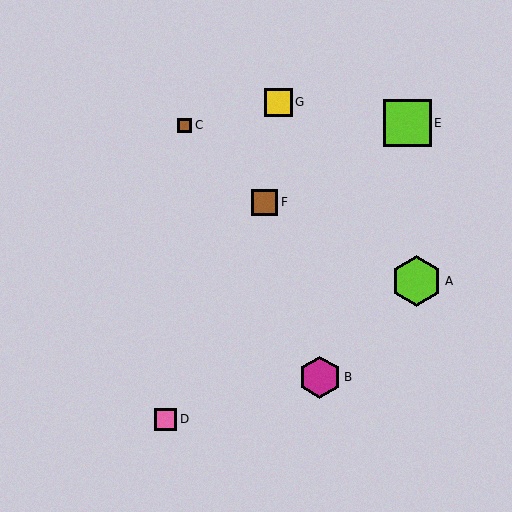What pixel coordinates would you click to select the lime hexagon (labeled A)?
Click at (417, 280) to select the lime hexagon A.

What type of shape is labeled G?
Shape G is a yellow square.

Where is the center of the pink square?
The center of the pink square is at (166, 420).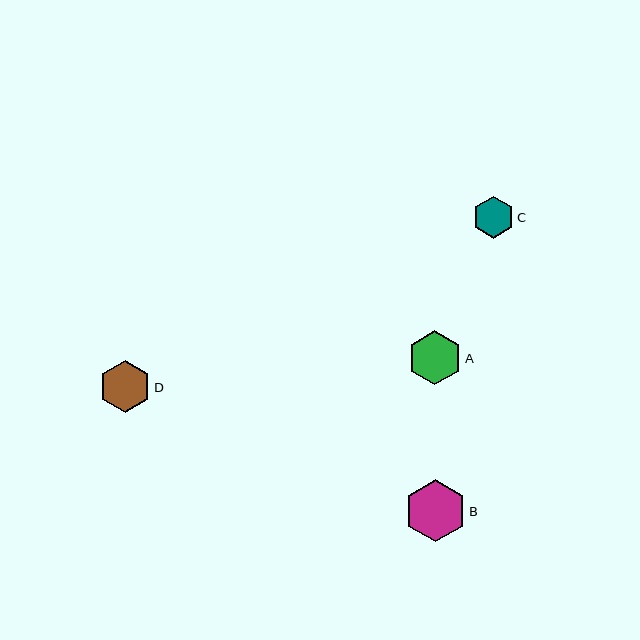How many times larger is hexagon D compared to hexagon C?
Hexagon D is approximately 1.3 times the size of hexagon C.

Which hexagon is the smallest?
Hexagon C is the smallest with a size of approximately 42 pixels.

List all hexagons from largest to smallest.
From largest to smallest: B, A, D, C.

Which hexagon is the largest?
Hexagon B is the largest with a size of approximately 62 pixels.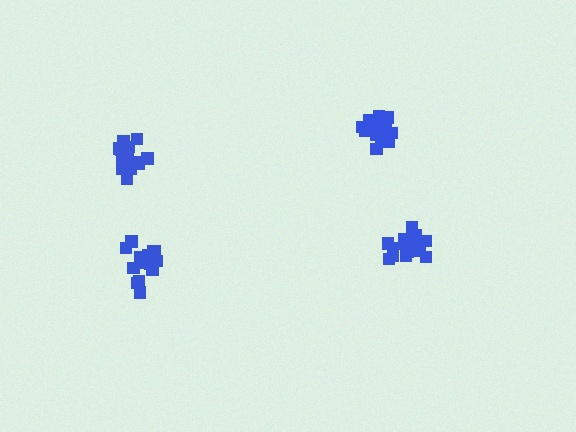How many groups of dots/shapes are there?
There are 4 groups.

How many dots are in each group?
Group 1: 15 dots, Group 2: 20 dots, Group 3: 15 dots, Group 4: 18 dots (68 total).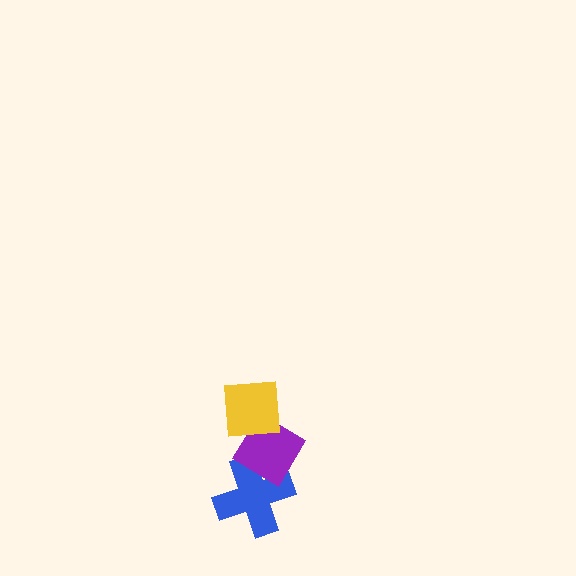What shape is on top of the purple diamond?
The yellow square is on top of the purple diamond.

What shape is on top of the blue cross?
The purple diamond is on top of the blue cross.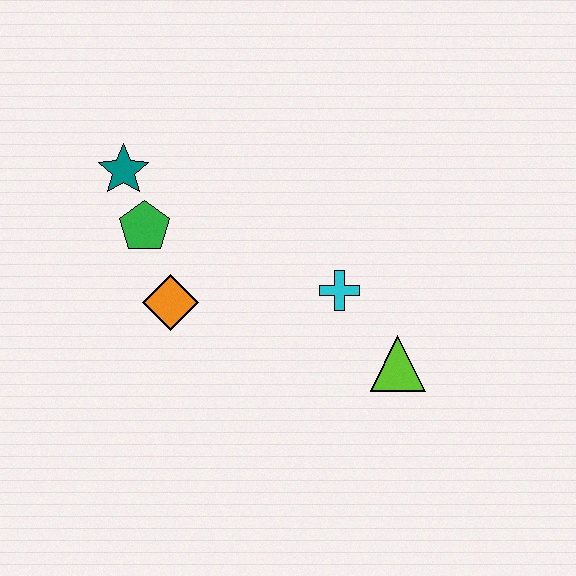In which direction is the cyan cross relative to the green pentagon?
The cyan cross is to the right of the green pentagon.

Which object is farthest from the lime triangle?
The teal star is farthest from the lime triangle.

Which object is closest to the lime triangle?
The cyan cross is closest to the lime triangle.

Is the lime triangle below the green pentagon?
Yes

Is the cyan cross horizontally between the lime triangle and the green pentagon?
Yes